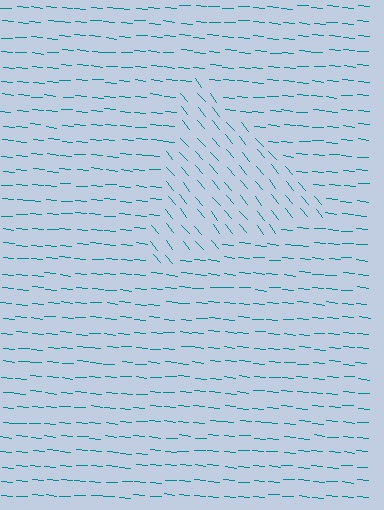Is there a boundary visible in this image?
Yes, there is a texture boundary formed by a change in line orientation.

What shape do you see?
I see a triangle.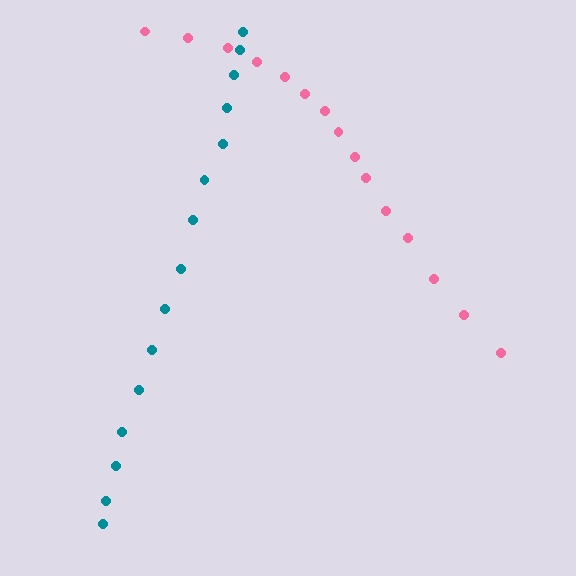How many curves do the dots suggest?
There are 2 distinct paths.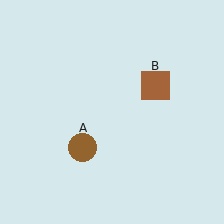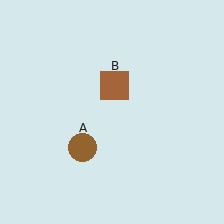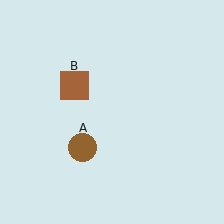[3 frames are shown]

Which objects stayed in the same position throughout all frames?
Brown circle (object A) remained stationary.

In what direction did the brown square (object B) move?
The brown square (object B) moved left.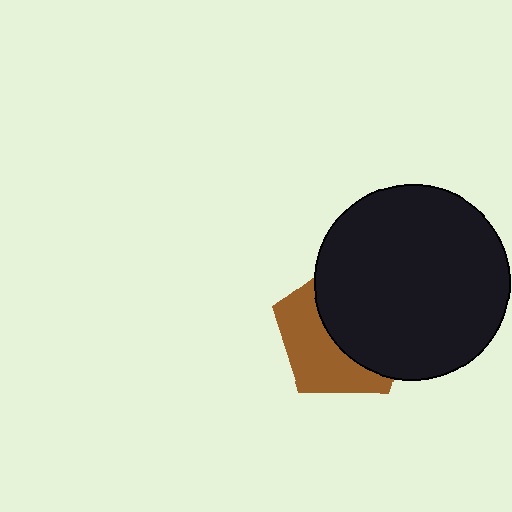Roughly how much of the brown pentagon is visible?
A small part of it is visible (roughly 43%).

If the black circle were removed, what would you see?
You would see the complete brown pentagon.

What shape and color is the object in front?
The object in front is a black circle.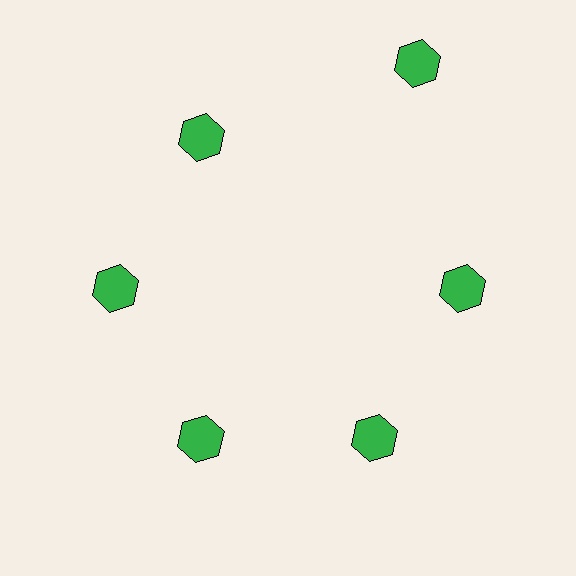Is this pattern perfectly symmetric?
No. The 6 green hexagons are arranged in a ring, but one element near the 1 o'clock position is pushed outward from the center, breaking the 6-fold rotational symmetry.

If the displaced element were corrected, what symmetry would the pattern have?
It would have 6-fold rotational symmetry — the pattern would map onto itself every 60 degrees.